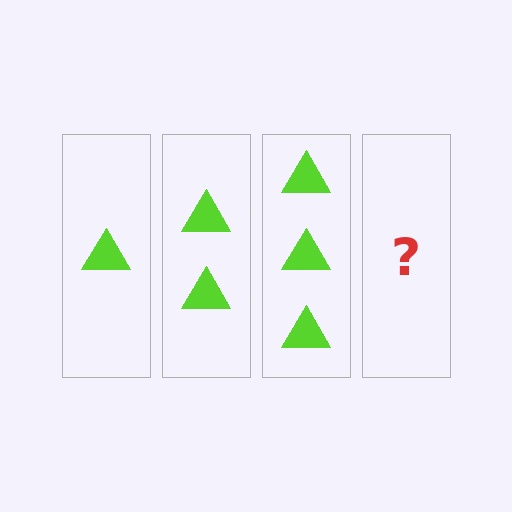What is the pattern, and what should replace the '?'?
The pattern is that each step adds one more triangle. The '?' should be 4 triangles.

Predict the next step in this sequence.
The next step is 4 triangles.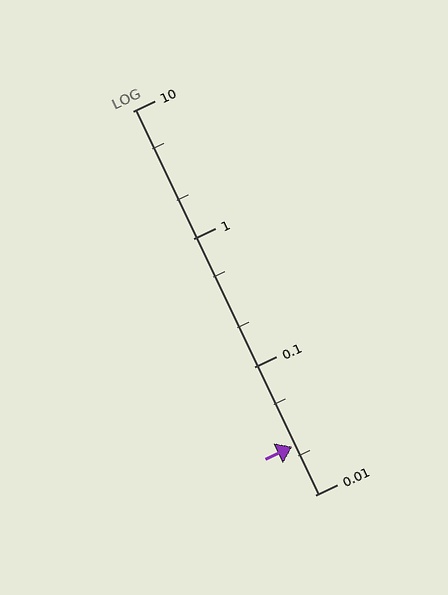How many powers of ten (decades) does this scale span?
The scale spans 3 decades, from 0.01 to 10.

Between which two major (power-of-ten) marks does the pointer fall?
The pointer is between 0.01 and 0.1.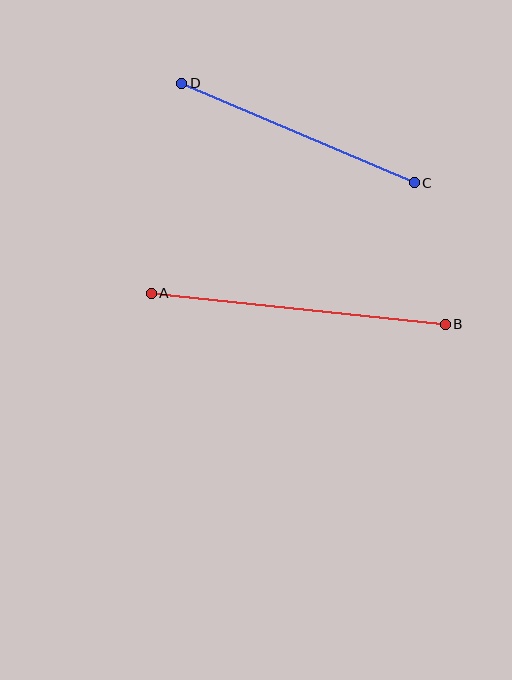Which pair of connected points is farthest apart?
Points A and B are farthest apart.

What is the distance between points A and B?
The distance is approximately 296 pixels.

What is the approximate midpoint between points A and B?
The midpoint is at approximately (298, 309) pixels.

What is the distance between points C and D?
The distance is approximately 253 pixels.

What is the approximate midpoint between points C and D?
The midpoint is at approximately (298, 133) pixels.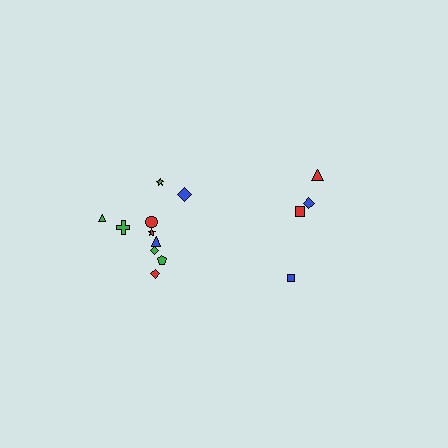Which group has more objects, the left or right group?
The left group.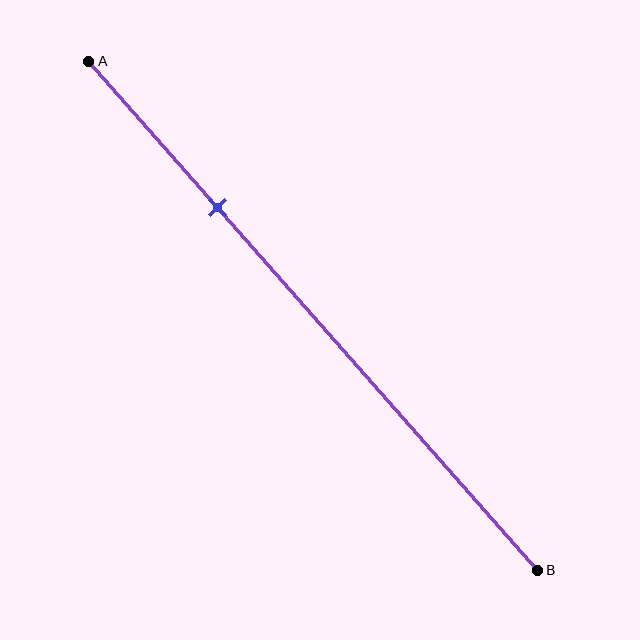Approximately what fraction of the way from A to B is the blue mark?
The blue mark is approximately 30% of the way from A to B.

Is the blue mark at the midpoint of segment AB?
No, the mark is at about 30% from A, not at the 50% midpoint.